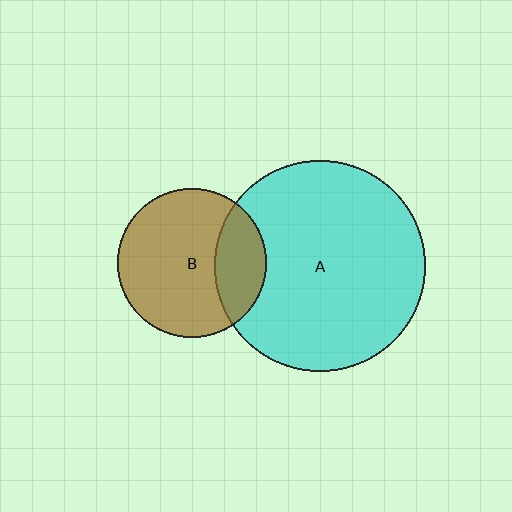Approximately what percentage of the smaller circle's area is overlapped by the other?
Approximately 25%.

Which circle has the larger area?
Circle A (cyan).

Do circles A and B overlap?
Yes.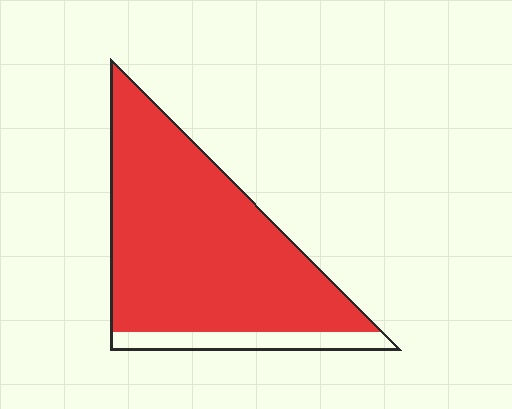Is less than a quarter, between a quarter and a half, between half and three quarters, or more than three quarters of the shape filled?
More than three quarters.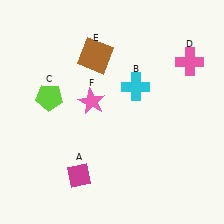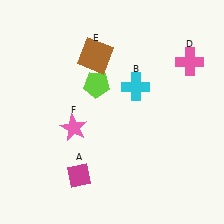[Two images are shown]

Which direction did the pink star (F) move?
The pink star (F) moved down.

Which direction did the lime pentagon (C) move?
The lime pentagon (C) moved right.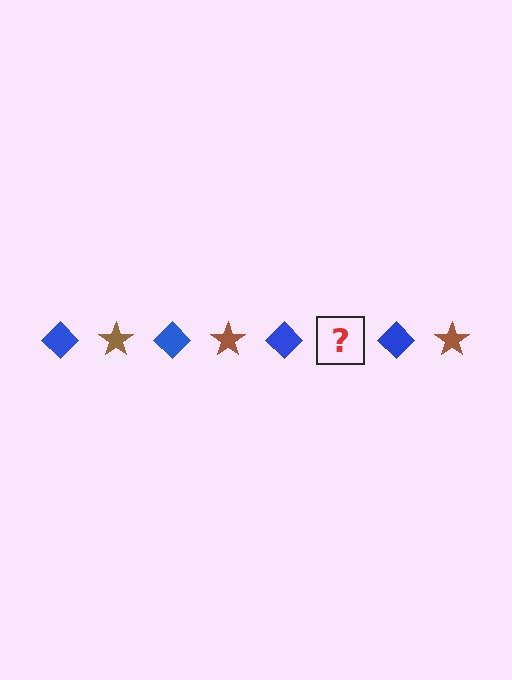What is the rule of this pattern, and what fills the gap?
The rule is that the pattern alternates between blue diamond and brown star. The gap should be filled with a brown star.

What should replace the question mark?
The question mark should be replaced with a brown star.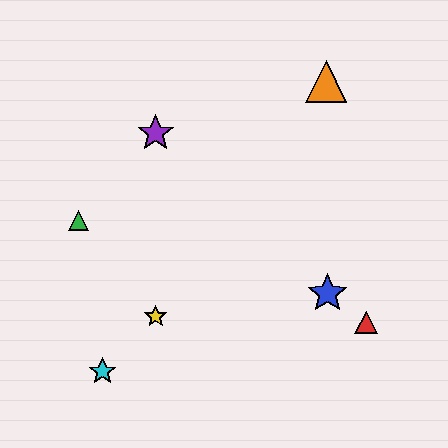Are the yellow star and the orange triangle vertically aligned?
No, the yellow star is at x≈156 and the orange triangle is at x≈326.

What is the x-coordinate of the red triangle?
The red triangle is at x≈366.